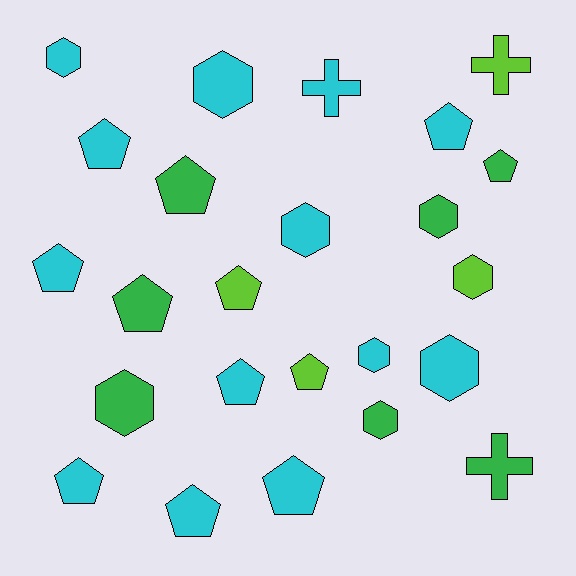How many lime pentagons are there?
There are 2 lime pentagons.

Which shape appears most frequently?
Pentagon, with 12 objects.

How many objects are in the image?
There are 24 objects.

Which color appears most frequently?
Cyan, with 13 objects.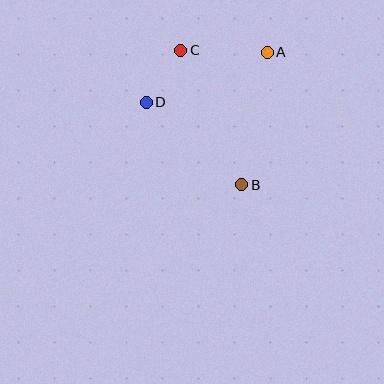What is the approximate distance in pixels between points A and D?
The distance between A and D is approximately 130 pixels.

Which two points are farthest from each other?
Points B and C are farthest from each other.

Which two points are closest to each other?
Points C and D are closest to each other.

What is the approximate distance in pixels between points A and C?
The distance between A and C is approximately 87 pixels.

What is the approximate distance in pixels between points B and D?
The distance between B and D is approximately 126 pixels.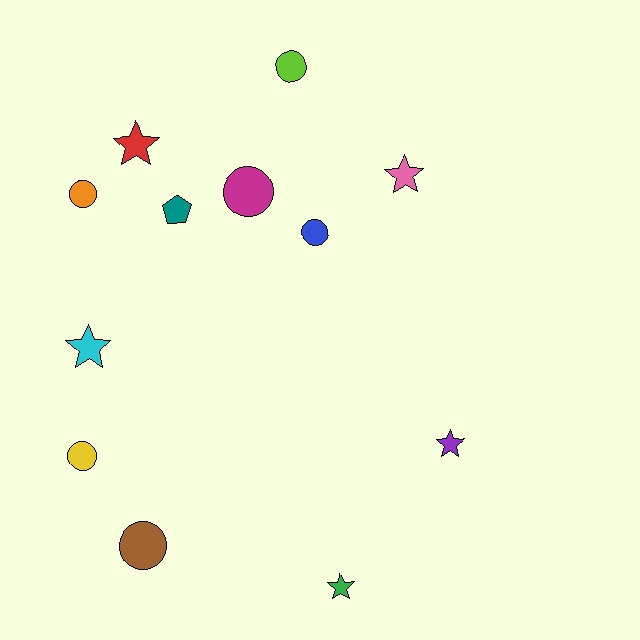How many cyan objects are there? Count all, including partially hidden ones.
There is 1 cyan object.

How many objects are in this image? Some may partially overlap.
There are 12 objects.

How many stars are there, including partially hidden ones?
There are 5 stars.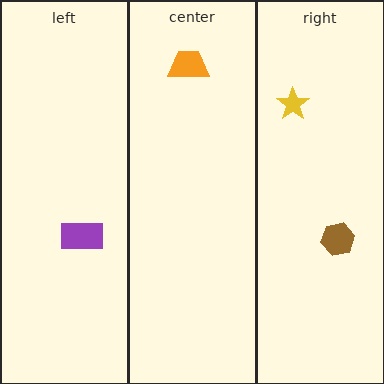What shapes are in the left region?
The purple rectangle.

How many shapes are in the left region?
1.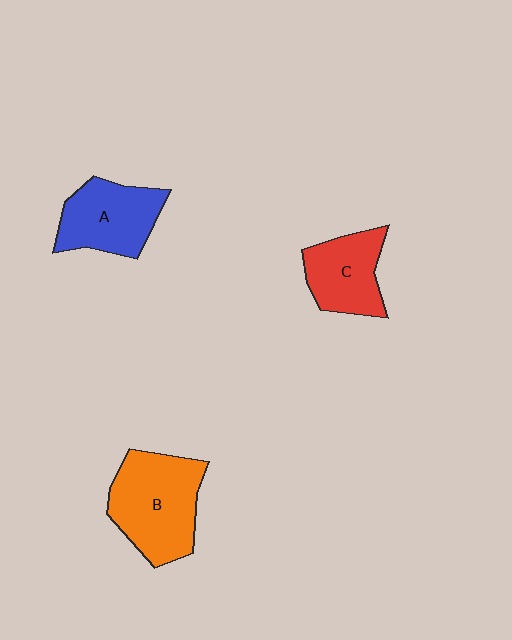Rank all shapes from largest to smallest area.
From largest to smallest: B (orange), A (blue), C (red).